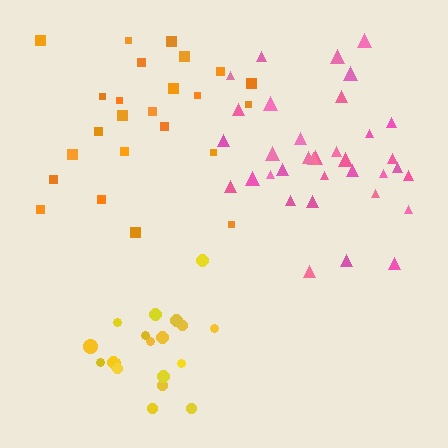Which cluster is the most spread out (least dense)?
Orange.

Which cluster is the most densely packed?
Pink.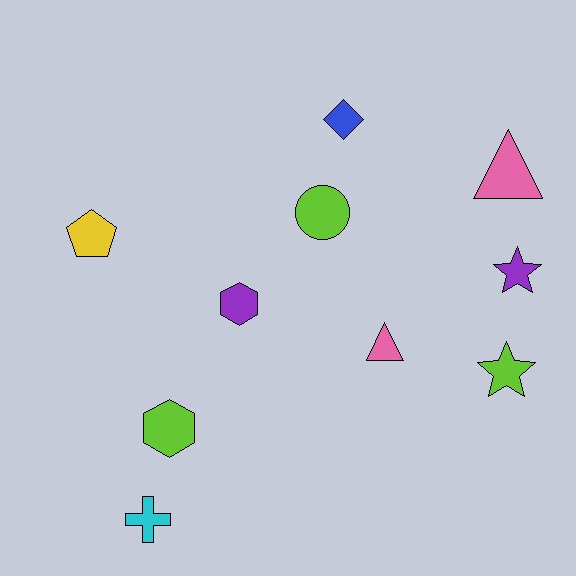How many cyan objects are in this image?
There is 1 cyan object.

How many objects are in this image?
There are 10 objects.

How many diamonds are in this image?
There is 1 diamond.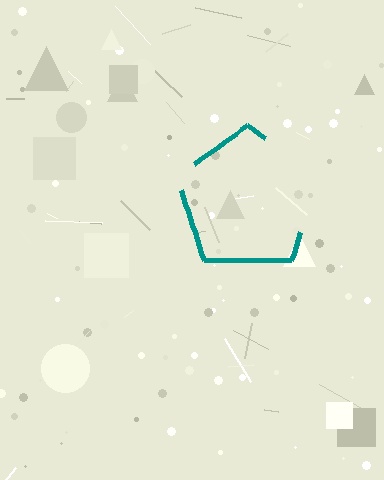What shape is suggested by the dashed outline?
The dashed outline suggests a pentagon.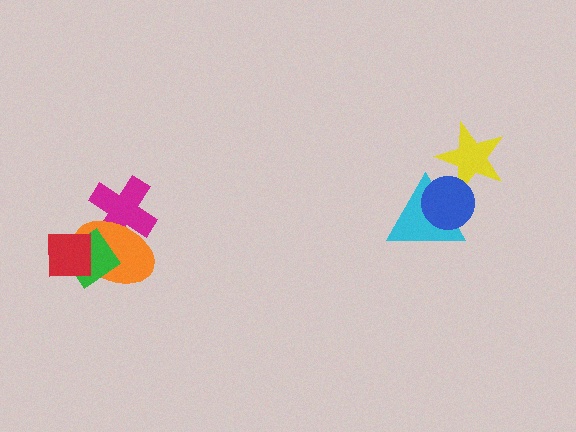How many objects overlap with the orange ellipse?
3 objects overlap with the orange ellipse.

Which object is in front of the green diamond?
The red square is in front of the green diamond.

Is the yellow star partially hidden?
Yes, it is partially covered by another shape.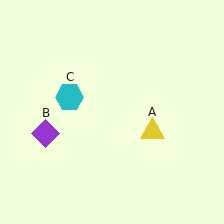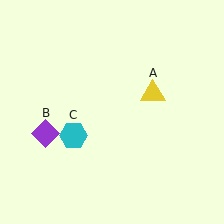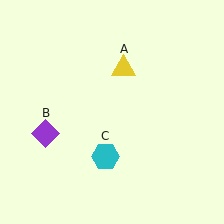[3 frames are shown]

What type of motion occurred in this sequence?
The yellow triangle (object A), cyan hexagon (object C) rotated counterclockwise around the center of the scene.